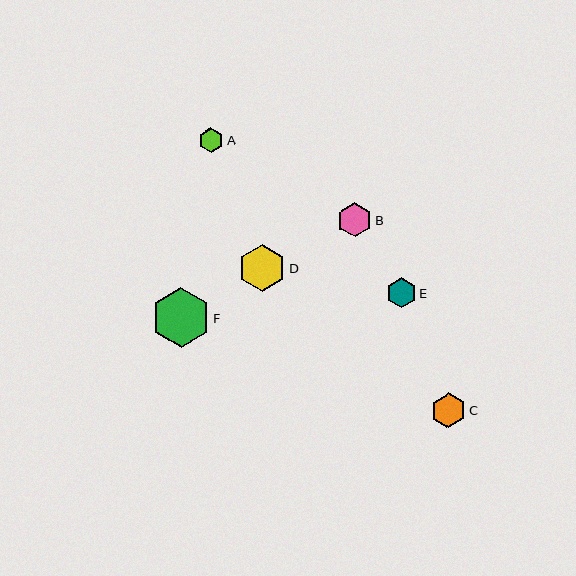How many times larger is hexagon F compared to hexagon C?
Hexagon F is approximately 1.7 times the size of hexagon C.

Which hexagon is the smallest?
Hexagon A is the smallest with a size of approximately 24 pixels.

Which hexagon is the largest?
Hexagon F is the largest with a size of approximately 59 pixels.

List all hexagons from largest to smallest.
From largest to smallest: F, D, C, B, E, A.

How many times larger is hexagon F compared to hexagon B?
Hexagon F is approximately 1.7 times the size of hexagon B.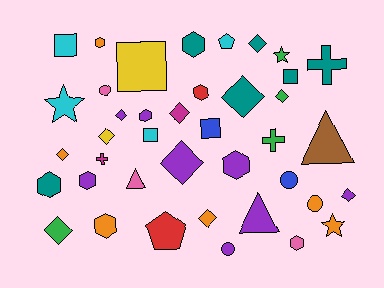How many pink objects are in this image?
There are 3 pink objects.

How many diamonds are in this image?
There are 11 diamonds.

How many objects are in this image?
There are 40 objects.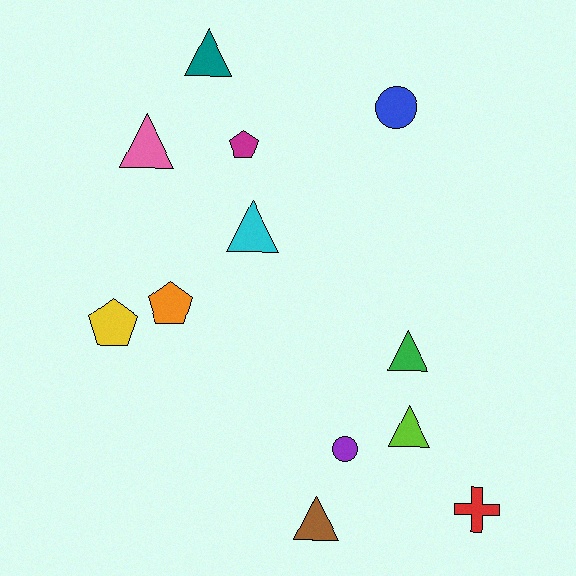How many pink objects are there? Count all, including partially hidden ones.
There is 1 pink object.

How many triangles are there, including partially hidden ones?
There are 6 triangles.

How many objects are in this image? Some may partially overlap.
There are 12 objects.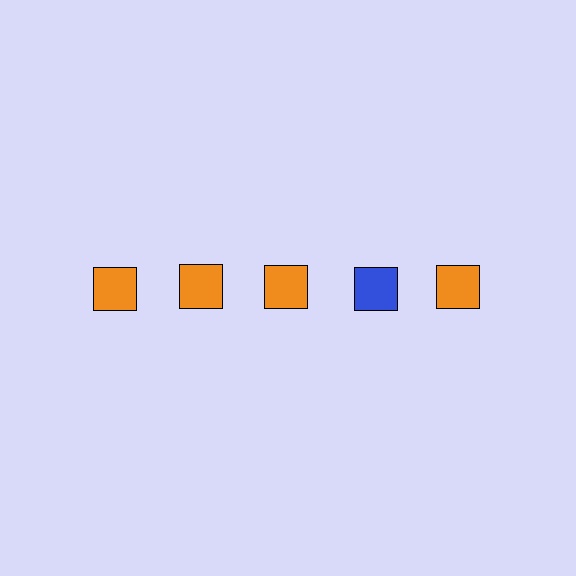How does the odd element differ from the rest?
It has a different color: blue instead of orange.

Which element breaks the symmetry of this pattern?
The blue square in the top row, second from right column breaks the symmetry. All other shapes are orange squares.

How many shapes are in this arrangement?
There are 5 shapes arranged in a grid pattern.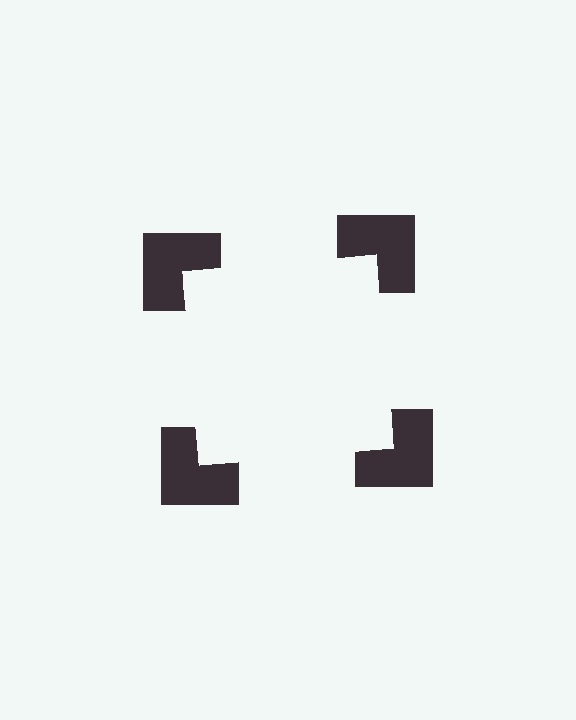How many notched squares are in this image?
There are 4 — one at each vertex of the illusory square.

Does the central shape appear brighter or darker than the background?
It typically appears slightly brighter than the background, even though no actual brightness change is drawn.